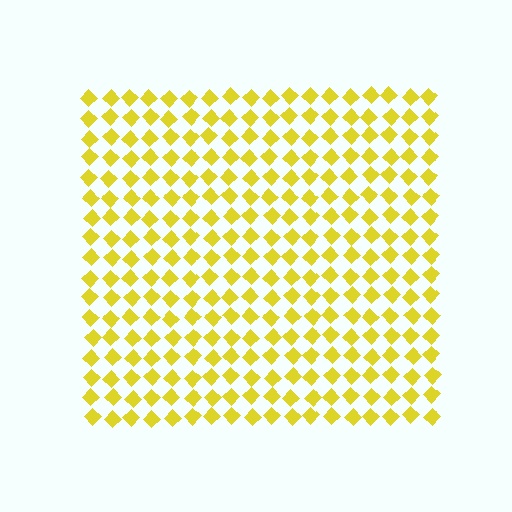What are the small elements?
The small elements are diamonds.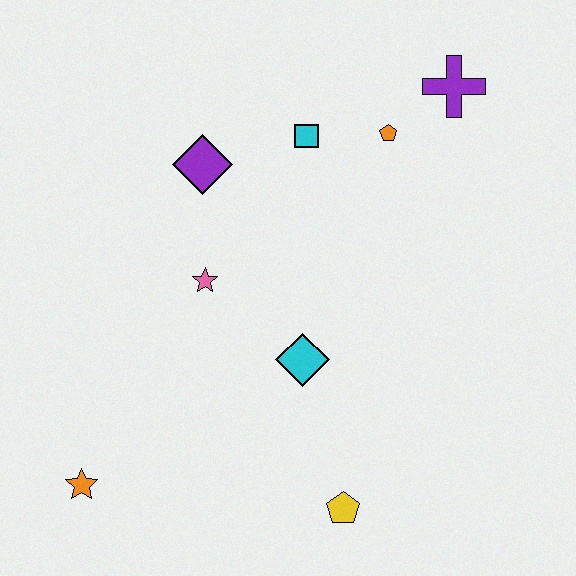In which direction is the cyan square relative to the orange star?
The cyan square is above the orange star.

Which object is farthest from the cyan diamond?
The purple cross is farthest from the cyan diamond.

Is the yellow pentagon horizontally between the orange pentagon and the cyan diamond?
Yes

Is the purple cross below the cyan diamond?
No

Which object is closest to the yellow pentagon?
The cyan diamond is closest to the yellow pentagon.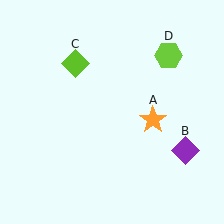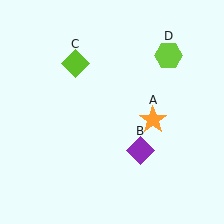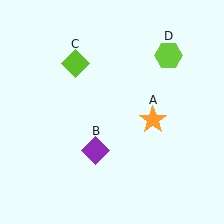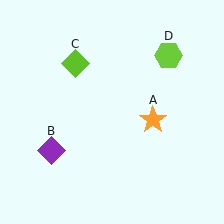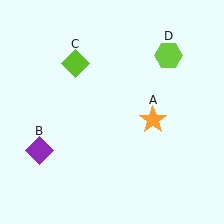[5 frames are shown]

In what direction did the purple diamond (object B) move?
The purple diamond (object B) moved left.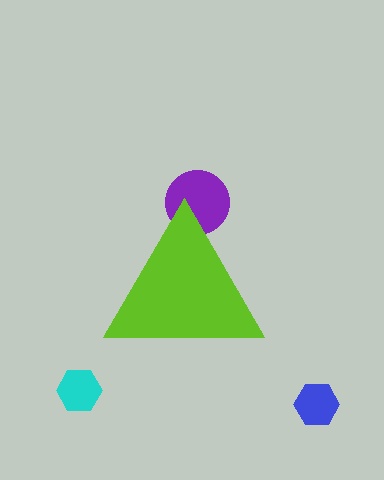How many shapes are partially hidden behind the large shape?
1 shape is partially hidden.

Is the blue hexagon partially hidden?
No, the blue hexagon is fully visible.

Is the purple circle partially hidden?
Yes, the purple circle is partially hidden behind the lime triangle.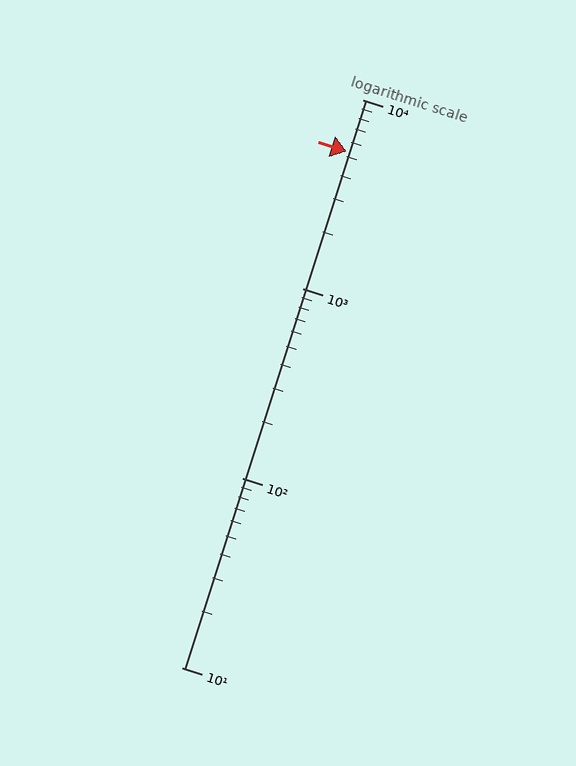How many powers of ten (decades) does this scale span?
The scale spans 3 decades, from 10 to 10000.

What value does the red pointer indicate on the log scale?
The pointer indicates approximately 5300.